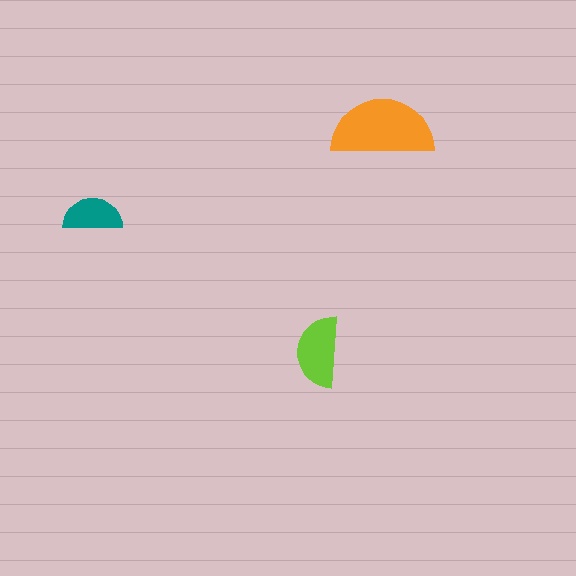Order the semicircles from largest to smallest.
the orange one, the lime one, the teal one.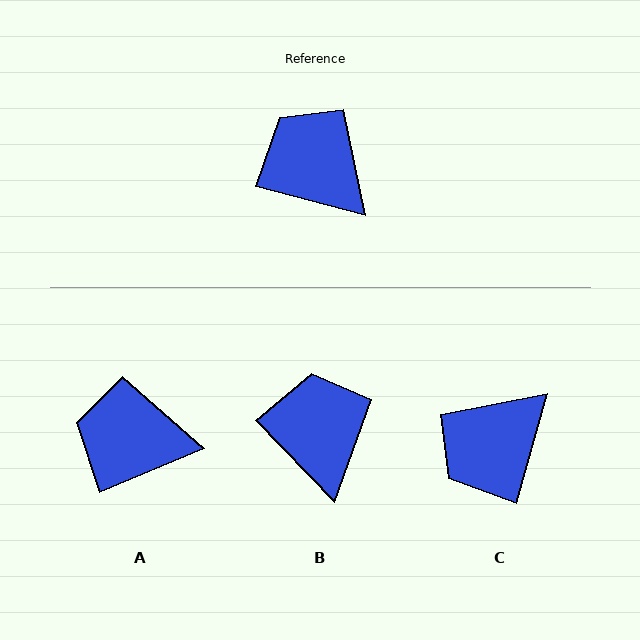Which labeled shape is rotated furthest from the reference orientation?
C, about 89 degrees away.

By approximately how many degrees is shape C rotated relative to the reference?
Approximately 89 degrees counter-clockwise.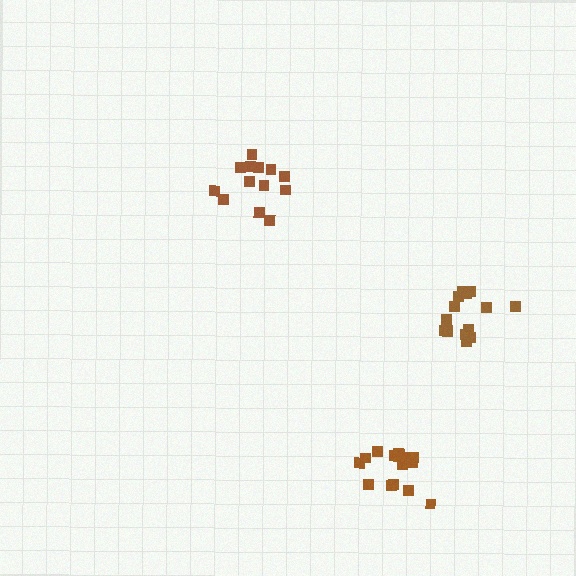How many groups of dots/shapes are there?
There are 3 groups.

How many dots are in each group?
Group 1: 15 dots, Group 2: 16 dots, Group 3: 13 dots (44 total).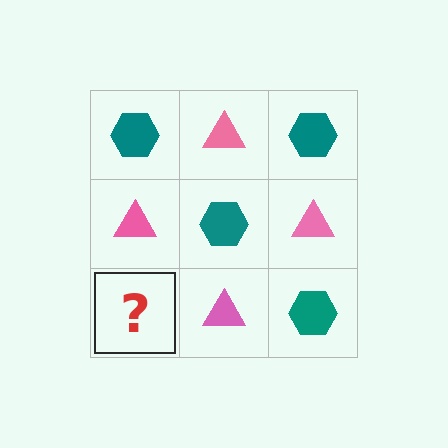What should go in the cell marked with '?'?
The missing cell should contain a teal hexagon.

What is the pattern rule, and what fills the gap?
The rule is that it alternates teal hexagon and pink triangle in a checkerboard pattern. The gap should be filled with a teal hexagon.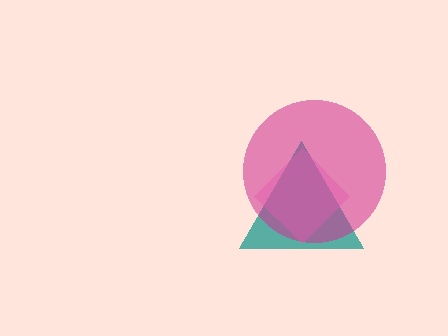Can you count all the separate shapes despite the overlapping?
Yes, there are 3 separate shapes.